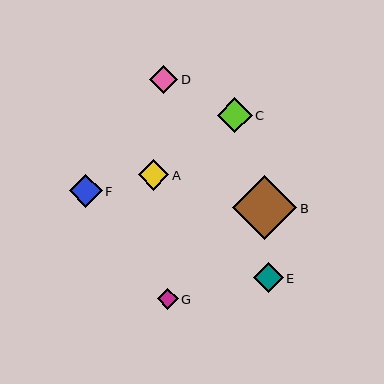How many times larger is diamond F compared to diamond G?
Diamond F is approximately 1.6 times the size of diamond G.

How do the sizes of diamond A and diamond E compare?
Diamond A and diamond E are approximately the same size.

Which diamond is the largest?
Diamond B is the largest with a size of approximately 65 pixels.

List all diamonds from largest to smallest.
From largest to smallest: B, C, F, A, E, D, G.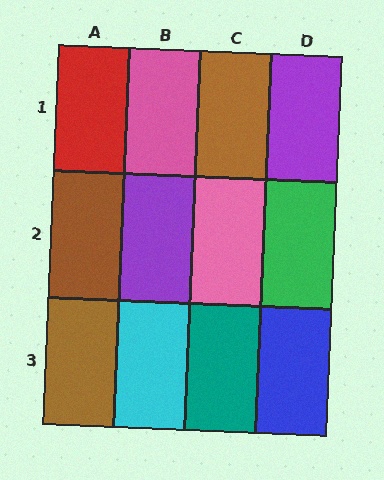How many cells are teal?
1 cell is teal.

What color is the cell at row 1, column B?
Pink.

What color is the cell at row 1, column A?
Red.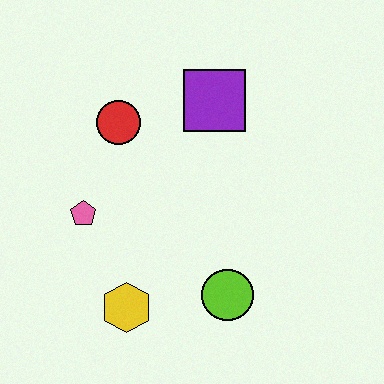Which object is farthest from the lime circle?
The red circle is farthest from the lime circle.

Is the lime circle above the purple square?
No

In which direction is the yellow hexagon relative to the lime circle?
The yellow hexagon is to the left of the lime circle.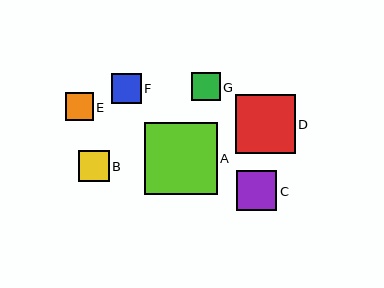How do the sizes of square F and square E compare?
Square F and square E are approximately the same size.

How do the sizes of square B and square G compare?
Square B and square G are approximately the same size.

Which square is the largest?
Square A is the largest with a size of approximately 72 pixels.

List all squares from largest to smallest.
From largest to smallest: A, D, C, B, F, G, E.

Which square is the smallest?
Square E is the smallest with a size of approximately 28 pixels.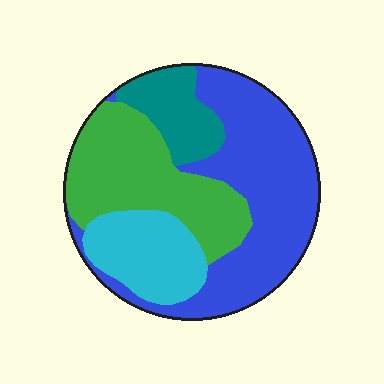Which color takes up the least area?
Teal, at roughly 10%.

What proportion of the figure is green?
Green covers around 30% of the figure.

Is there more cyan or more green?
Green.